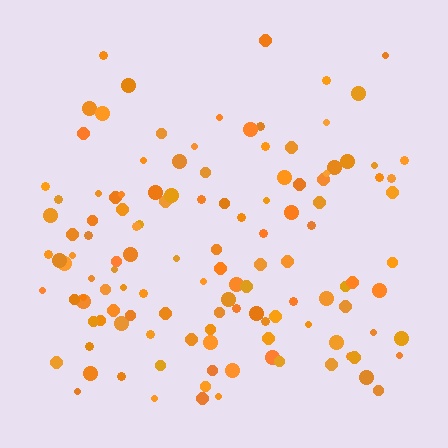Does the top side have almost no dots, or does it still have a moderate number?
Still a moderate number, just noticeably fewer than the bottom.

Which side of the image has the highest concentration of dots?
The bottom.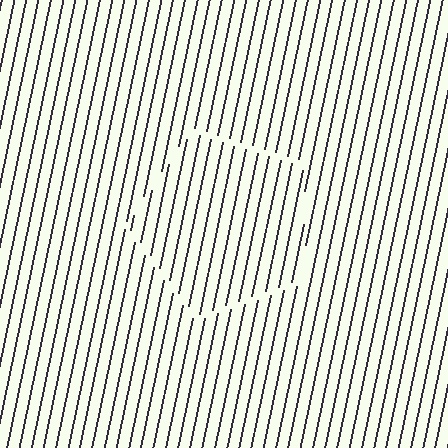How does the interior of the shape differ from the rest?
The interior of the shape contains the same grating, shifted by half a period — the contour is defined by the phase discontinuity where line-ends from the inner and outer gratings abut.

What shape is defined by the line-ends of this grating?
An illusory pentagon. The interior of the shape contains the same grating, shifted by half a period — the contour is defined by the phase discontinuity where line-ends from the inner and outer gratings abut.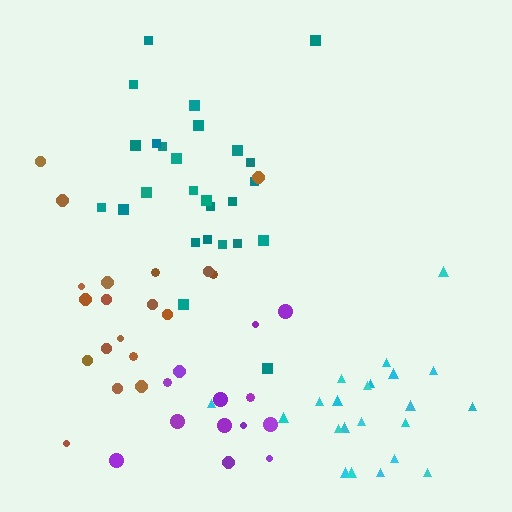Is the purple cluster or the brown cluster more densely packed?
Brown.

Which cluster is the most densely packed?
Cyan.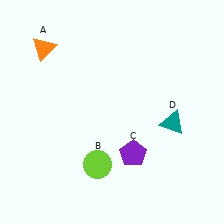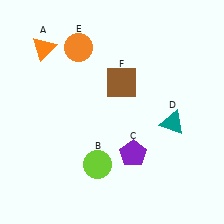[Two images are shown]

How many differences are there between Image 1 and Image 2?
There are 2 differences between the two images.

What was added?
An orange circle (E), a brown square (F) were added in Image 2.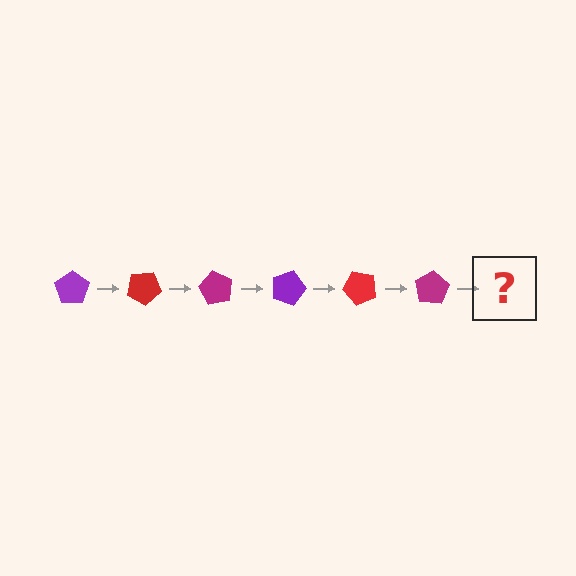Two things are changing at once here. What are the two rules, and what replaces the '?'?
The two rules are that it rotates 30 degrees each step and the color cycles through purple, red, and magenta. The '?' should be a purple pentagon, rotated 180 degrees from the start.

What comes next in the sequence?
The next element should be a purple pentagon, rotated 180 degrees from the start.